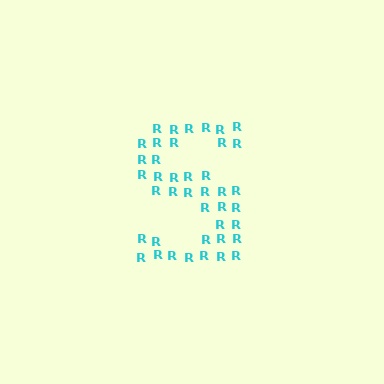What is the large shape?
The large shape is the letter S.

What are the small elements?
The small elements are letter R's.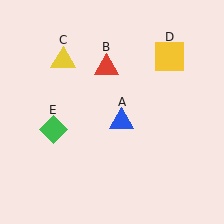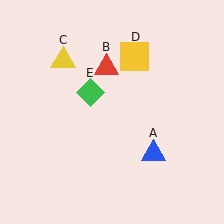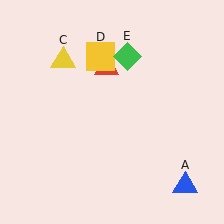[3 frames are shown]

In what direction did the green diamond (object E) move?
The green diamond (object E) moved up and to the right.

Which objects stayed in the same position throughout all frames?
Red triangle (object B) and yellow triangle (object C) remained stationary.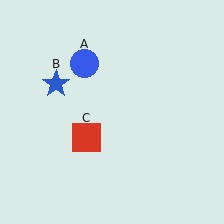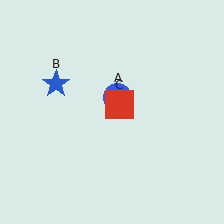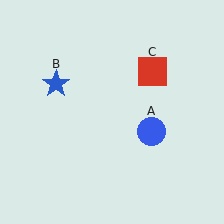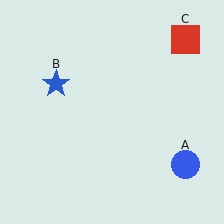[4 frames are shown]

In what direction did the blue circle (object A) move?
The blue circle (object A) moved down and to the right.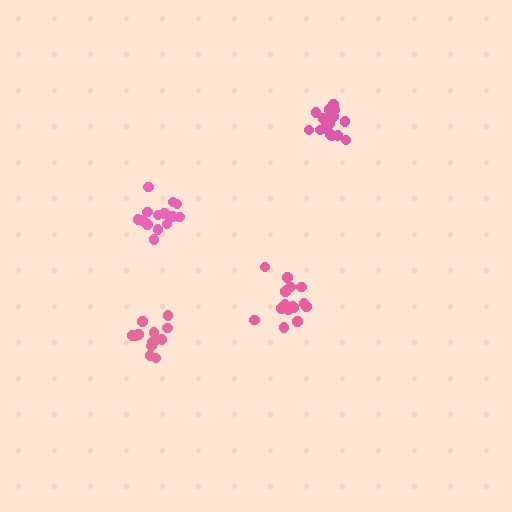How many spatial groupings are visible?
There are 4 spatial groupings.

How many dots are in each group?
Group 1: 17 dots, Group 2: 17 dots, Group 3: 15 dots, Group 4: 13 dots (62 total).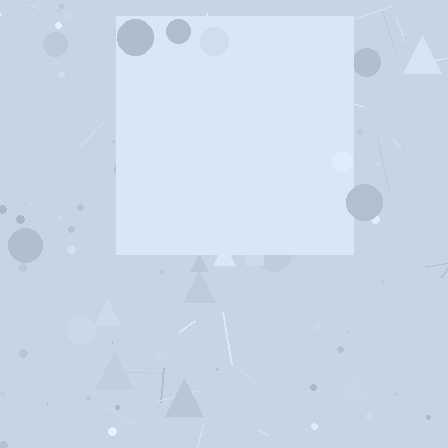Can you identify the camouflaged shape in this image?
The camouflaged shape is a square.